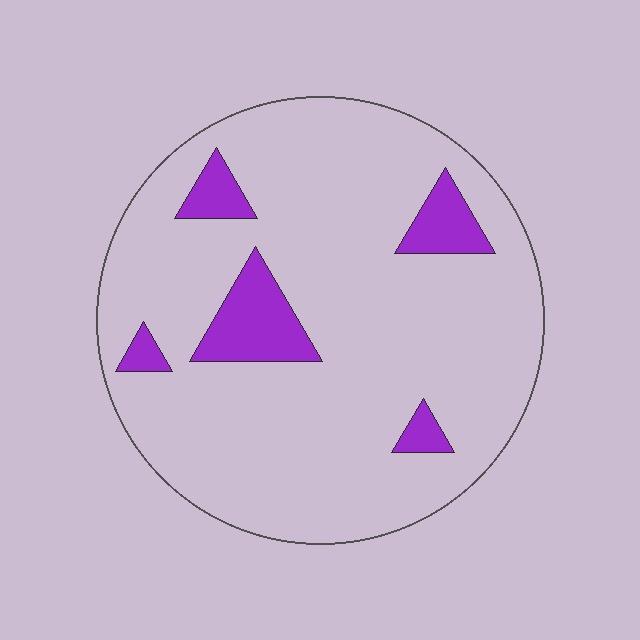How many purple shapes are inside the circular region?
5.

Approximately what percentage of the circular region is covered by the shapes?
Approximately 10%.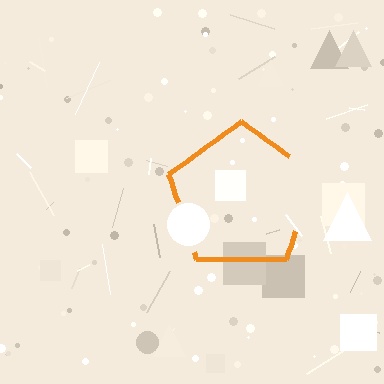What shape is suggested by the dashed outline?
The dashed outline suggests a pentagon.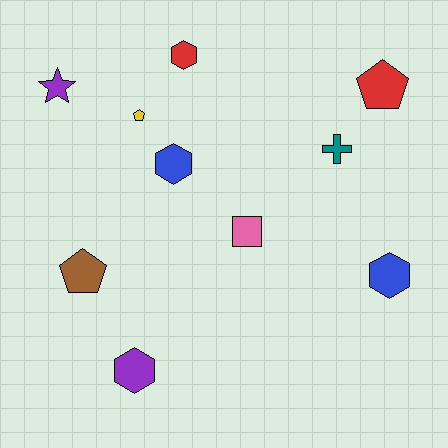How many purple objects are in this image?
There are 2 purple objects.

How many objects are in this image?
There are 10 objects.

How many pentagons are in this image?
There are 3 pentagons.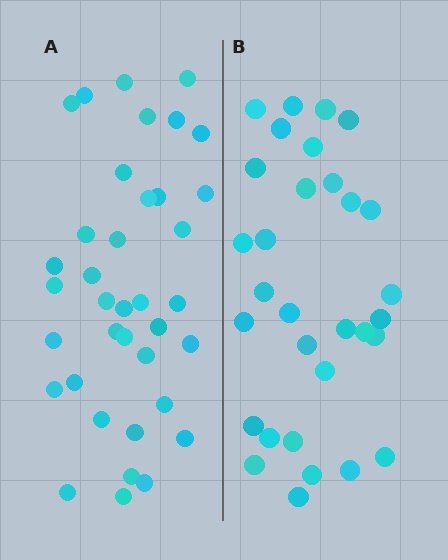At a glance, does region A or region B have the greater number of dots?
Region A (the left region) has more dots.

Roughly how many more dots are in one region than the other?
Region A has about 6 more dots than region B.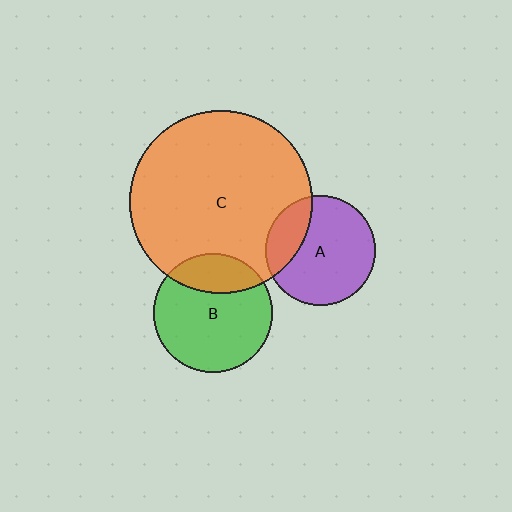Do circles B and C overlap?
Yes.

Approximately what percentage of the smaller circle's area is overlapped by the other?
Approximately 25%.